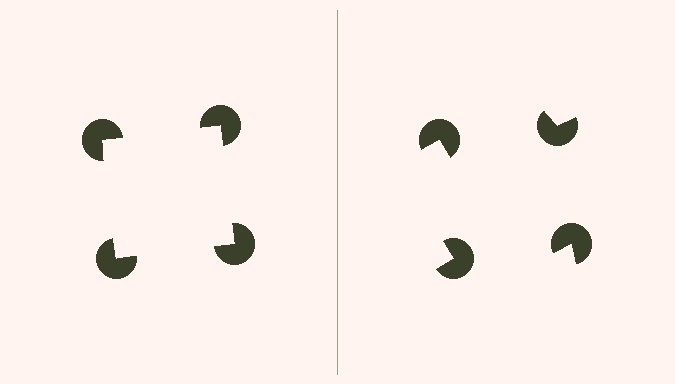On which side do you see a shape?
An illusory square appears on the left side. On the right side the wedge cuts are rotated, so no coherent shape forms.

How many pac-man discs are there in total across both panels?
8 — 4 on each side.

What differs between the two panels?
The pac-man discs are positioned identically on both sides; only the wedge orientations differ. On the left they align to a square; on the right they are misaligned.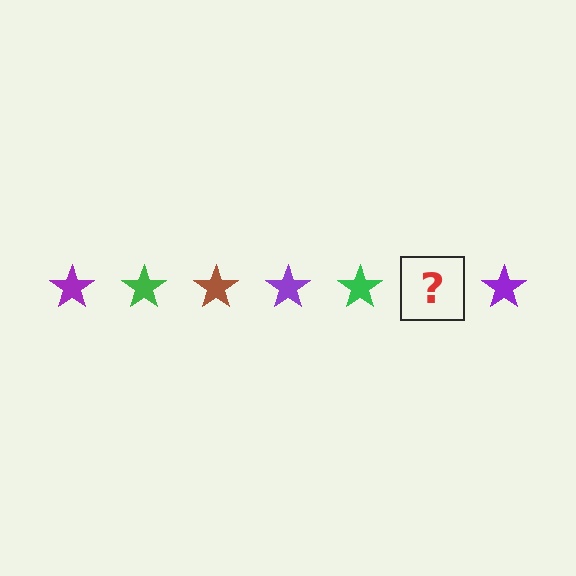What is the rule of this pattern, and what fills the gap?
The rule is that the pattern cycles through purple, green, brown stars. The gap should be filled with a brown star.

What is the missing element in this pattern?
The missing element is a brown star.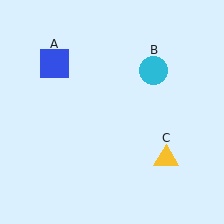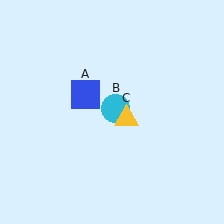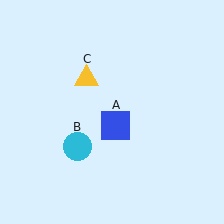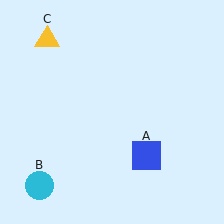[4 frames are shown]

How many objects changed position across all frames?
3 objects changed position: blue square (object A), cyan circle (object B), yellow triangle (object C).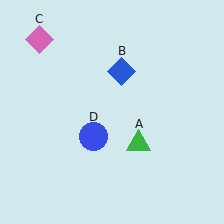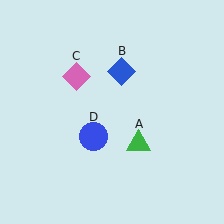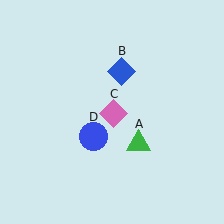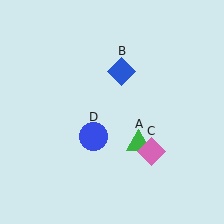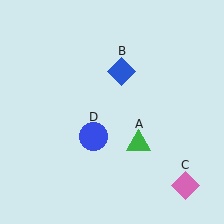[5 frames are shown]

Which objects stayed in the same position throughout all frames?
Green triangle (object A) and blue diamond (object B) and blue circle (object D) remained stationary.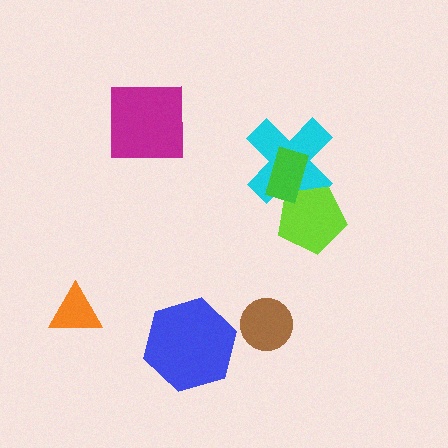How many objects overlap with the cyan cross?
2 objects overlap with the cyan cross.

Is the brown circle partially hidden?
No, no other shape covers it.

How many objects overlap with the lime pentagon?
2 objects overlap with the lime pentagon.